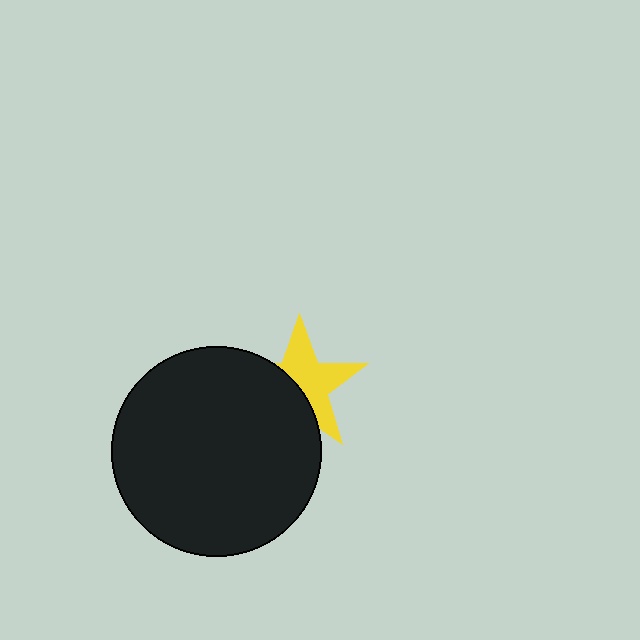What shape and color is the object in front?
The object in front is a black circle.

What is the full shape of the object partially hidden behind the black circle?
The partially hidden object is a yellow star.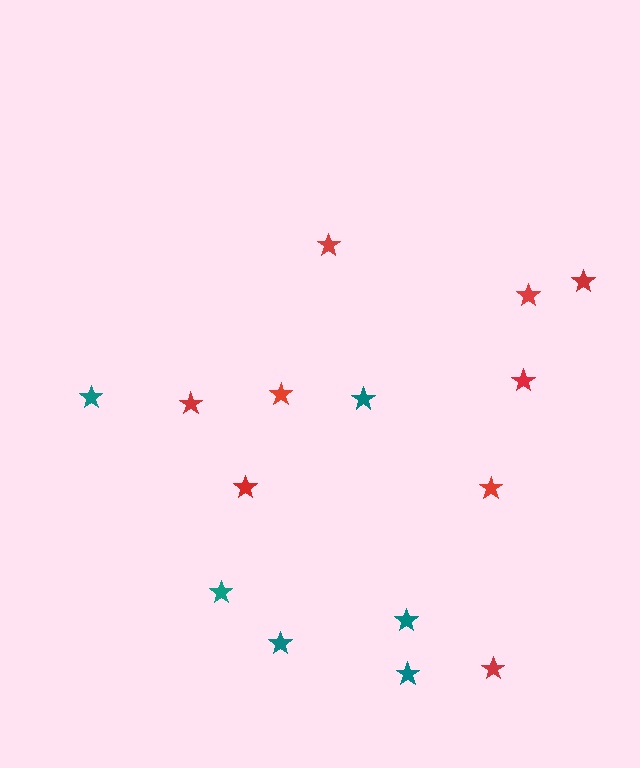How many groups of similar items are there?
There are 2 groups: one group of red stars (9) and one group of teal stars (6).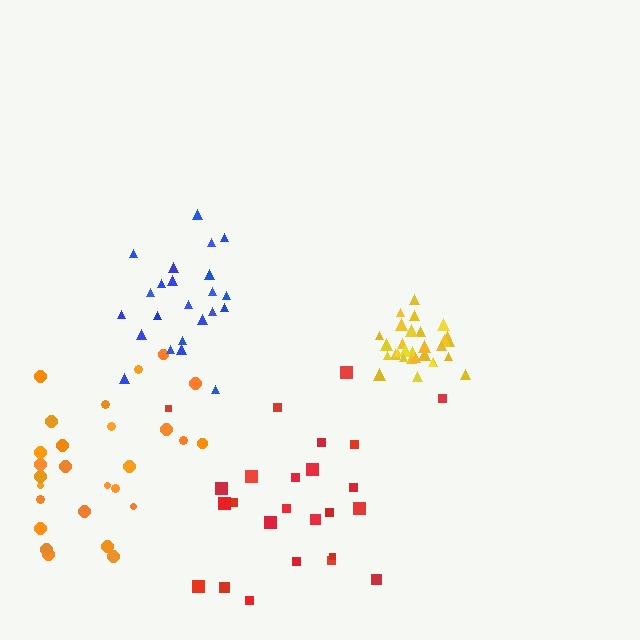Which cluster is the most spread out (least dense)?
Orange.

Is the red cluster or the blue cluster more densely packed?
Blue.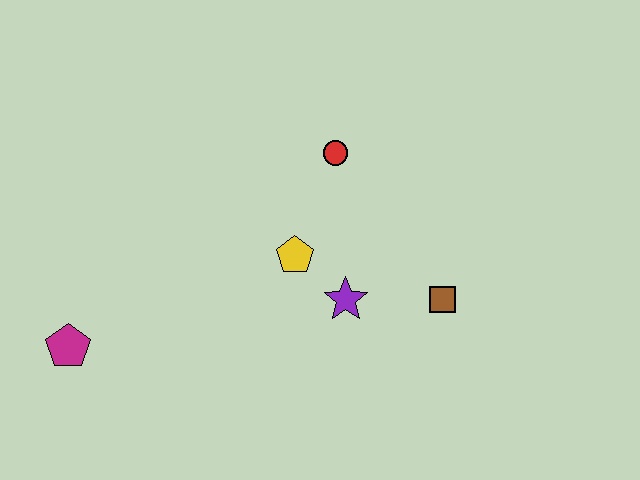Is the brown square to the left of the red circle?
No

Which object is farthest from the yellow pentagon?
The magenta pentagon is farthest from the yellow pentagon.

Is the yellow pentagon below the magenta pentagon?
No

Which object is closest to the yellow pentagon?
The purple star is closest to the yellow pentagon.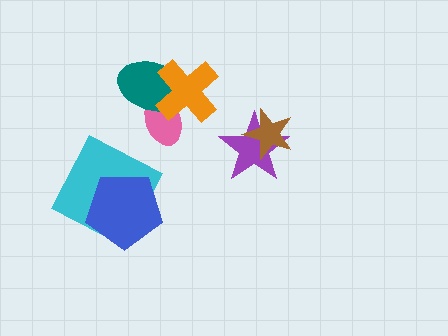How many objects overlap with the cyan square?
1 object overlaps with the cyan square.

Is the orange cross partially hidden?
No, no other shape covers it.